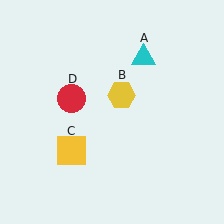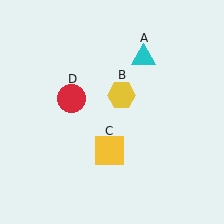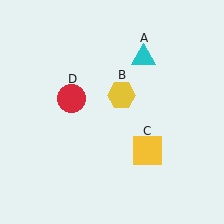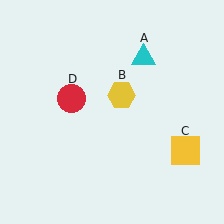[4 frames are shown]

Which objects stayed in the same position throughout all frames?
Cyan triangle (object A) and yellow hexagon (object B) and red circle (object D) remained stationary.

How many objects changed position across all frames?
1 object changed position: yellow square (object C).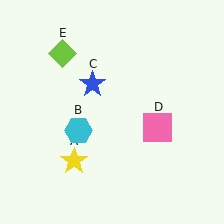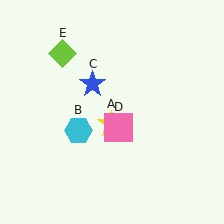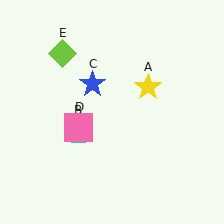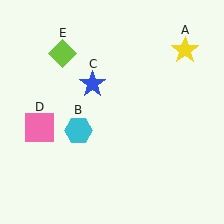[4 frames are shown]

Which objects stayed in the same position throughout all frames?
Cyan hexagon (object B) and blue star (object C) and lime diamond (object E) remained stationary.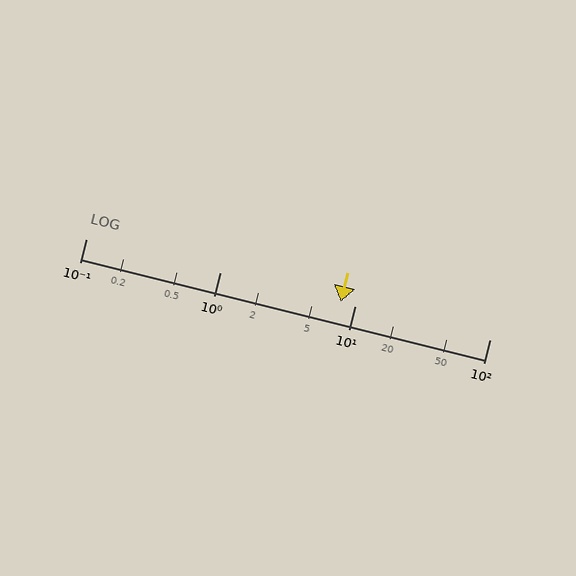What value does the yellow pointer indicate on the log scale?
The pointer indicates approximately 7.8.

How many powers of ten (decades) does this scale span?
The scale spans 3 decades, from 0.1 to 100.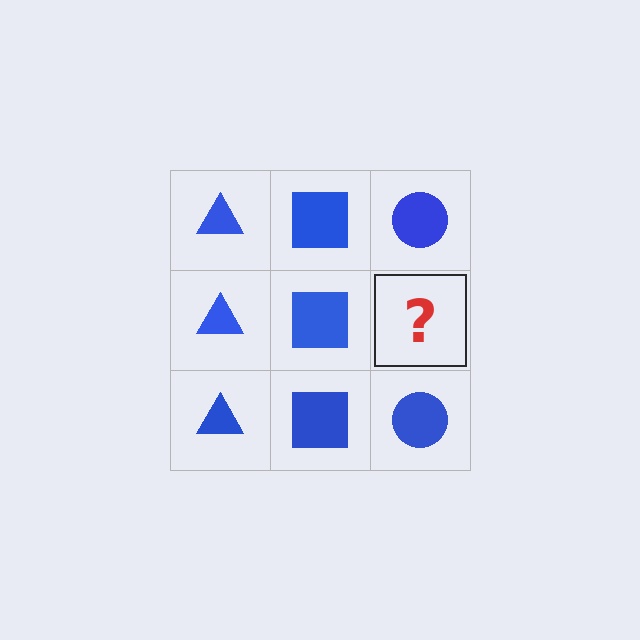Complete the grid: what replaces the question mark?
The question mark should be replaced with a blue circle.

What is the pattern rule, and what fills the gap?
The rule is that each column has a consistent shape. The gap should be filled with a blue circle.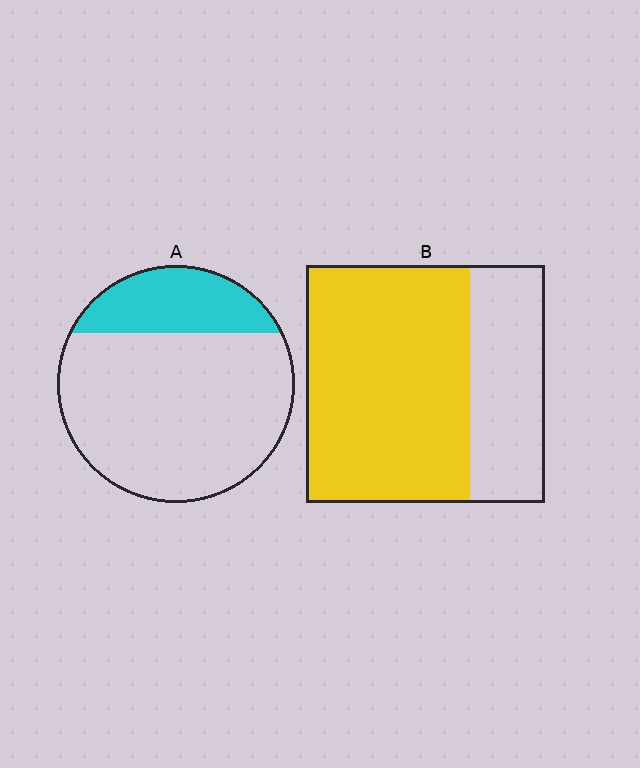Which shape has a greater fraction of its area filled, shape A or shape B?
Shape B.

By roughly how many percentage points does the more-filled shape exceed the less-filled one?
By roughly 45 percentage points (B over A).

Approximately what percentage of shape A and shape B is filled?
A is approximately 25% and B is approximately 70%.